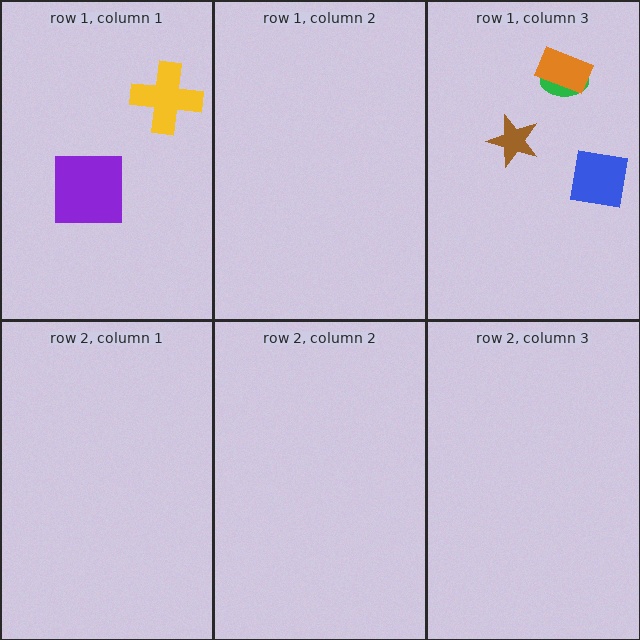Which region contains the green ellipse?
The row 1, column 3 region.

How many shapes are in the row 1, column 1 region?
2.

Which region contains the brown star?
The row 1, column 3 region.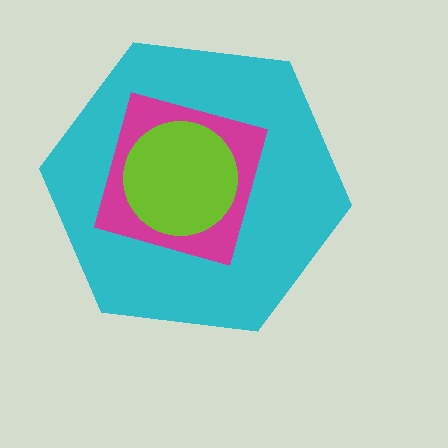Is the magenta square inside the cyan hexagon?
Yes.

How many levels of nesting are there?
3.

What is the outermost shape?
The cyan hexagon.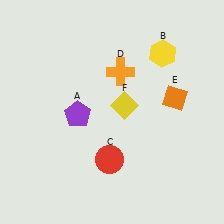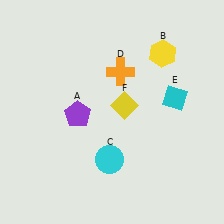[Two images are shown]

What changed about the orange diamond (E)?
In Image 1, E is orange. In Image 2, it changed to cyan.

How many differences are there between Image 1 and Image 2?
There are 2 differences between the two images.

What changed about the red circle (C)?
In Image 1, C is red. In Image 2, it changed to cyan.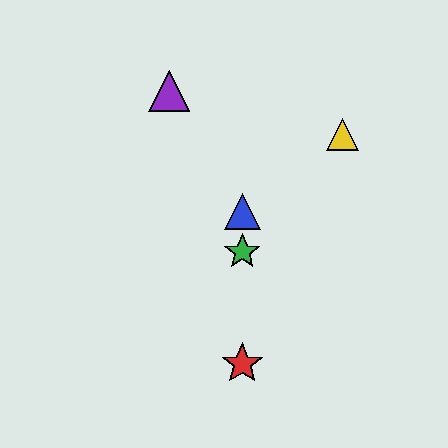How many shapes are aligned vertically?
3 shapes (the red star, the blue triangle, the green star) are aligned vertically.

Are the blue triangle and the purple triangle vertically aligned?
No, the blue triangle is at x≈242 and the purple triangle is at x≈169.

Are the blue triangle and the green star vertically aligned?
Yes, both are at x≈242.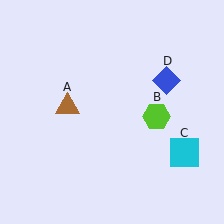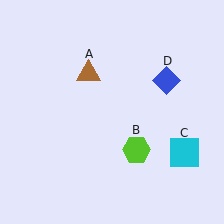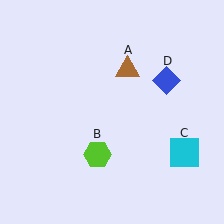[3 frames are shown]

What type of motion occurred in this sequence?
The brown triangle (object A), lime hexagon (object B) rotated clockwise around the center of the scene.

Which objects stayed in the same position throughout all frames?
Cyan square (object C) and blue diamond (object D) remained stationary.